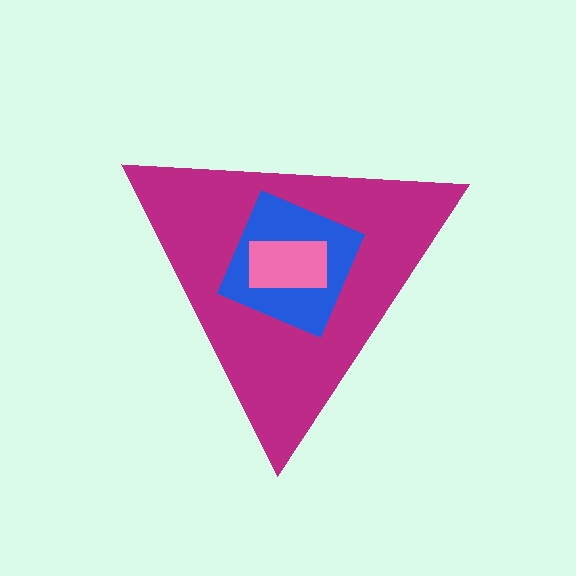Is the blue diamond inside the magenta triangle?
Yes.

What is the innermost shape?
The pink rectangle.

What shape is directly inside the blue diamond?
The pink rectangle.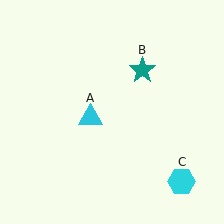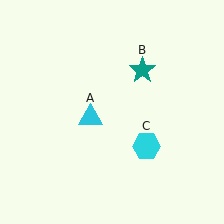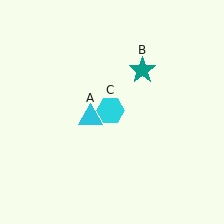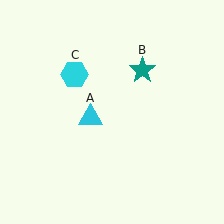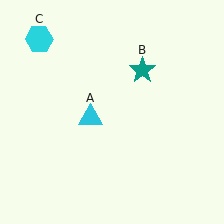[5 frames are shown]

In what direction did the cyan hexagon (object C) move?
The cyan hexagon (object C) moved up and to the left.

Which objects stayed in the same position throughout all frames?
Cyan triangle (object A) and teal star (object B) remained stationary.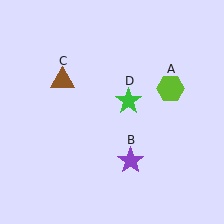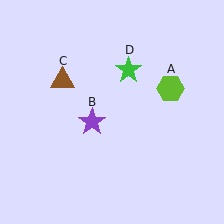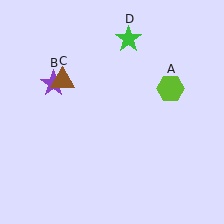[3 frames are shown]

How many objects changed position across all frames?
2 objects changed position: purple star (object B), green star (object D).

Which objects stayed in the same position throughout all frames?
Lime hexagon (object A) and brown triangle (object C) remained stationary.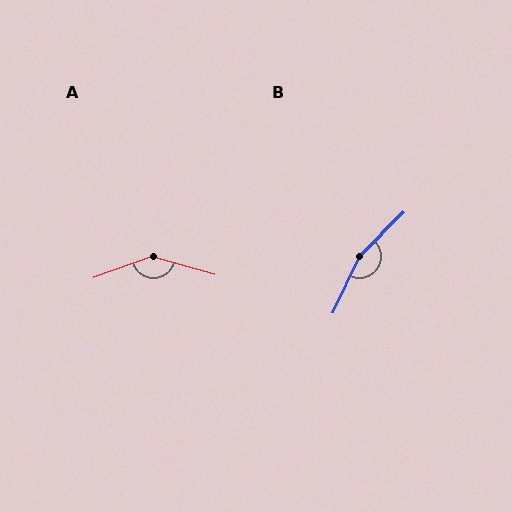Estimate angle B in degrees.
Approximately 160 degrees.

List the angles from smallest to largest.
A (144°), B (160°).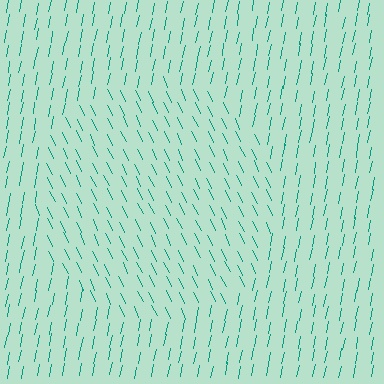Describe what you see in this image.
The image is filled with small teal line segments. A circle region in the image has lines oriented differently from the surrounding lines, creating a visible texture boundary.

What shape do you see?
I see a circle.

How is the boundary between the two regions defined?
The boundary is defined purely by a change in line orientation (approximately 37 degrees difference). All lines are the same color and thickness.